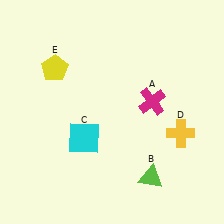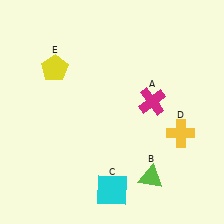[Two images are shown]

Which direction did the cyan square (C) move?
The cyan square (C) moved down.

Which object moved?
The cyan square (C) moved down.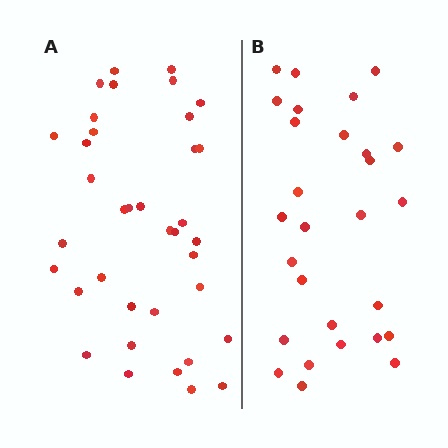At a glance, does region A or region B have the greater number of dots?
Region A (the left region) has more dots.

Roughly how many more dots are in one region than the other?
Region A has roughly 8 or so more dots than region B.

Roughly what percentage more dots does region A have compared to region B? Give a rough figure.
About 30% more.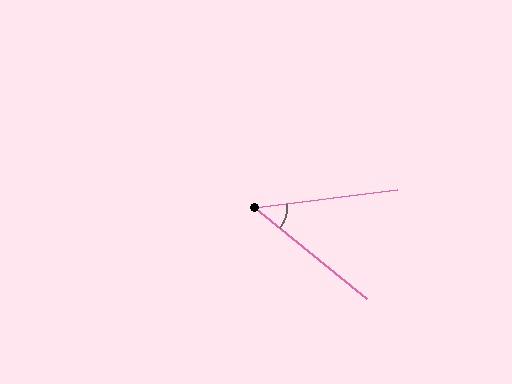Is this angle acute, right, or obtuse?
It is acute.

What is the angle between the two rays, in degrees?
Approximately 46 degrees.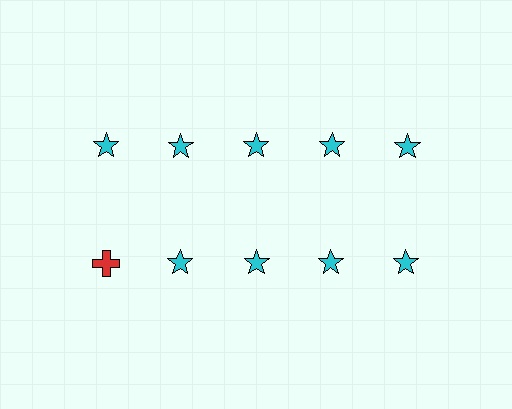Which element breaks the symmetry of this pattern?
The red cross in the second row, leftmost column breaks the symmetry. All other shapes are cyan stars.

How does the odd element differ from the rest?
It differs in both color (red instead of cyan) and shape (cross instead of star).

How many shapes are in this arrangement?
There are 10 shapes arranged in a grid pattern.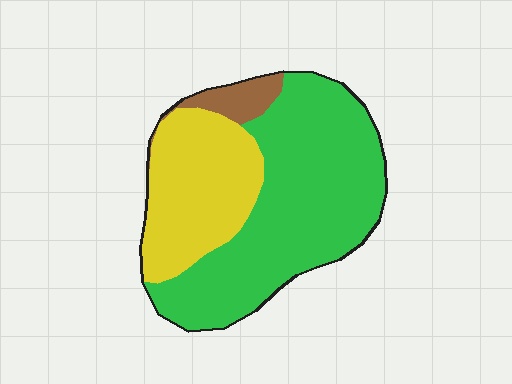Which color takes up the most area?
Green, at roughly 60%.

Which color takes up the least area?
Brown, at roughly 5%.